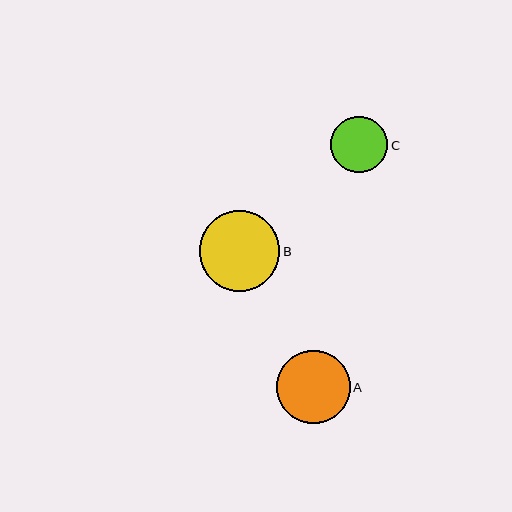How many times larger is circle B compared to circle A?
Circle B is approximately 1.1 times the size of circle A.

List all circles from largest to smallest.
From largest to smallest: B, A, C.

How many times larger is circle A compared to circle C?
Circle A is approximately 1.3 times the size of circle C.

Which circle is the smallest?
Circle C is the smallest with a size of approximately 57 pixels.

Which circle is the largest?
Circle B is the largest with a size of approximately 81 pixels.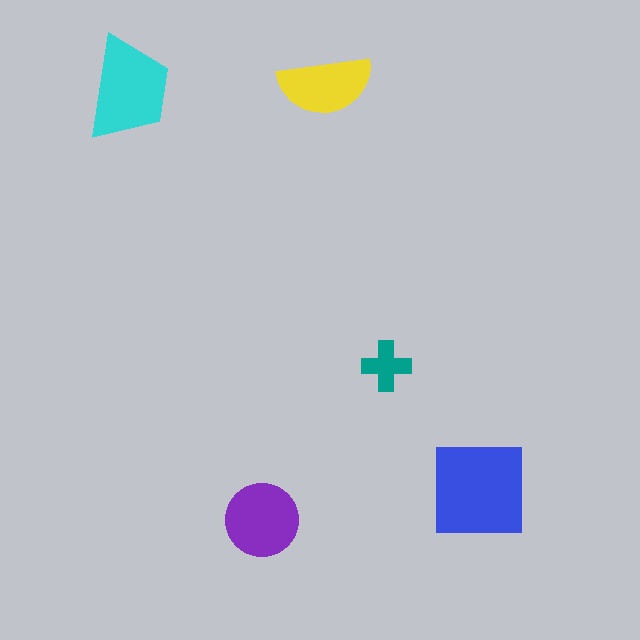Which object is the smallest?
The teal cross.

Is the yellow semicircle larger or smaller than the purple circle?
Smaller.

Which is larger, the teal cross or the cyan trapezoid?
The cyan trapezoid.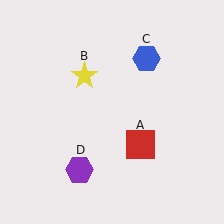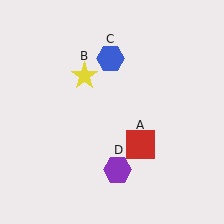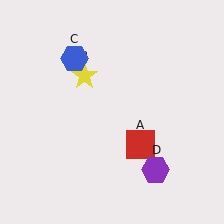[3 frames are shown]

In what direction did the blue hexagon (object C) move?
The blue hexagon (object C) moved left.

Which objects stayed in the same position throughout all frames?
Red square (object A) and yellow star (object B) remained stationary.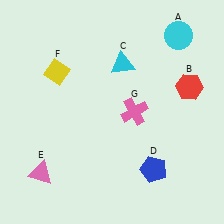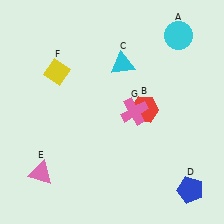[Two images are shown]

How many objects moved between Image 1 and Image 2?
2 objects moved between the two images.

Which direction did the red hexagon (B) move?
The red hexagon (B) moved left.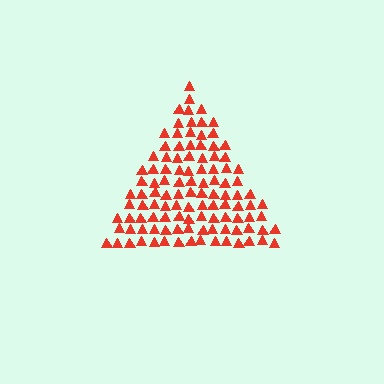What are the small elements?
The small elements are triangles.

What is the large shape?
The large shape is a triangle.